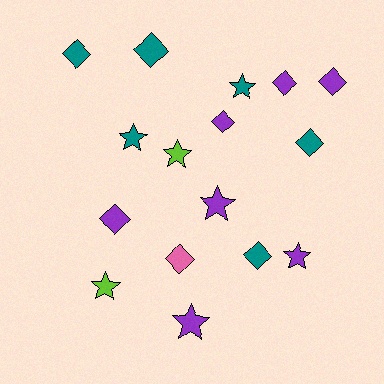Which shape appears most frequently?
Diamond, with 9 objects.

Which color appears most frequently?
Purple, with 7 objects.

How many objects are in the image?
There are 16 objects.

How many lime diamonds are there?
There are no lime diamonds.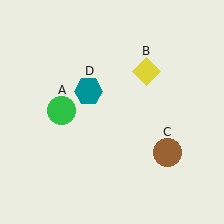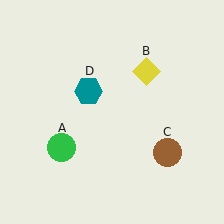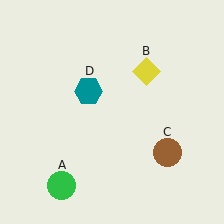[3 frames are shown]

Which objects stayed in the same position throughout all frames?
Yellow diamond (object B) and brown circle (object C) and teal hexagon (object D) remained stationary.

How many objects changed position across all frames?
1 object changed position: green circle (object A).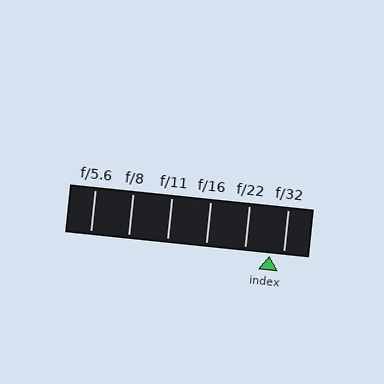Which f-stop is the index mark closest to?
The index mark is closest to f/32.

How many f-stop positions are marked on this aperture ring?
There are 6 f-stop positions marked.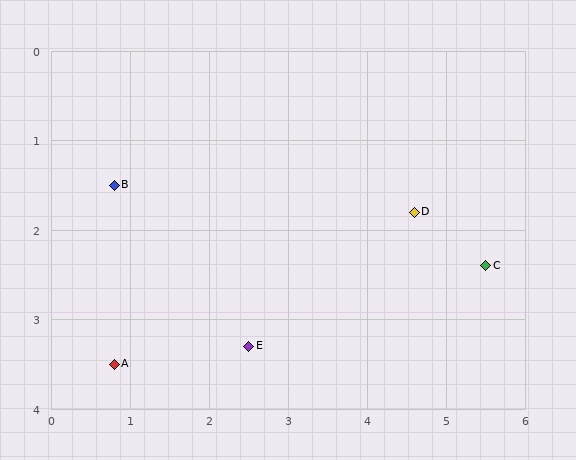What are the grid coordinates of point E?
Point E is at approximately (2.5, 3.3).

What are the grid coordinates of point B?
Point B is at approximately (0.8, 1.5).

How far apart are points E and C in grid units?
Points E and C are about 3.1 grid units apart.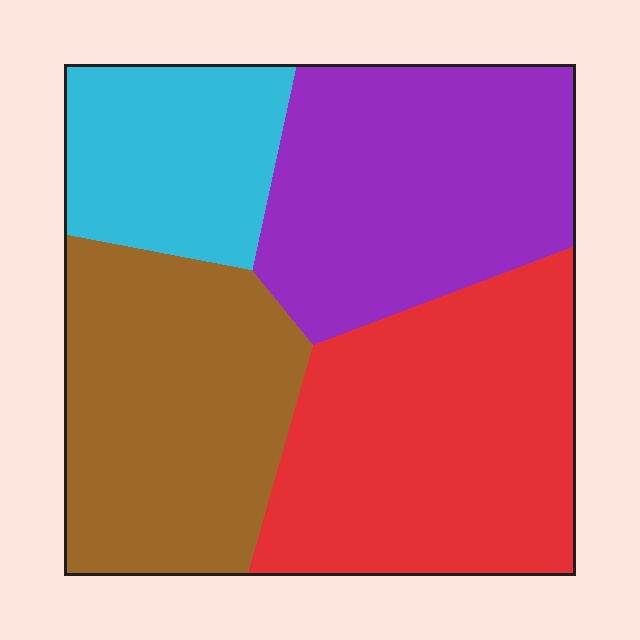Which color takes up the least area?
Cyan, at roughly 15%.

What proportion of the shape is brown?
Brown takes up about one quarter (1/4) of the shape.